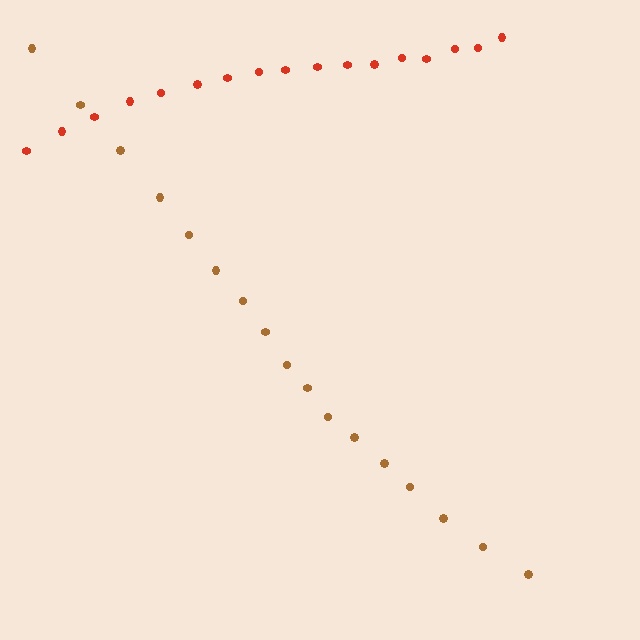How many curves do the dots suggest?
There are 2 distinct paths.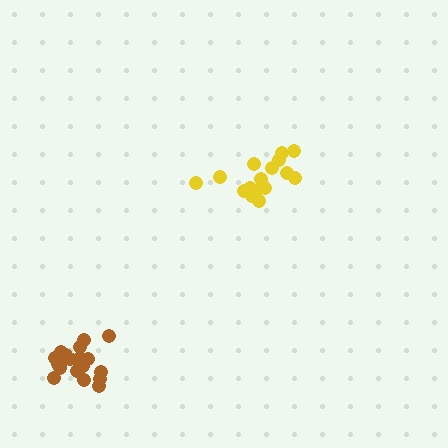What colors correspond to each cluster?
The clusters are colored: yellow, brown.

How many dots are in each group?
Group 1: 16 dots, Group 2: 19 dots (35 total).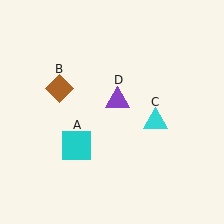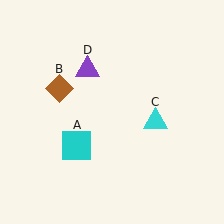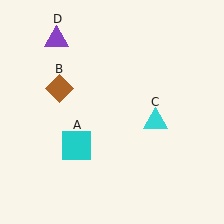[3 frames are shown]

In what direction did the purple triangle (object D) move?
The purple triangle (object D) moved up and to the left.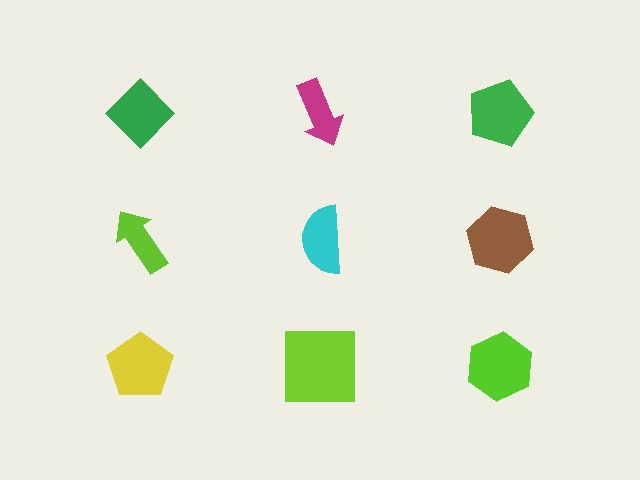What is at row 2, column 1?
A lime arrow.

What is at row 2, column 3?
A brown hexagon.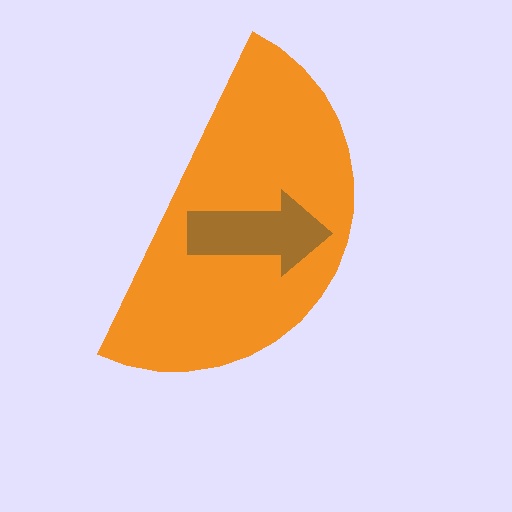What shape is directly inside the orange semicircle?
The brown arrow.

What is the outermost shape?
The orange semicircle.